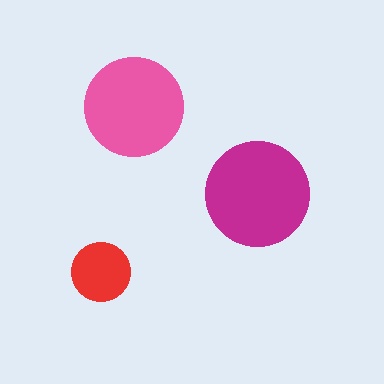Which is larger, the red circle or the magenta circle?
The magenta one.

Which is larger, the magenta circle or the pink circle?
The magenta one.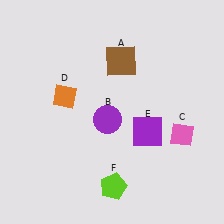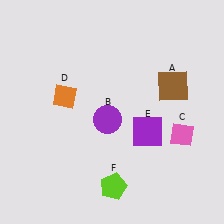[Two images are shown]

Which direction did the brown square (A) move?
The brown square (A) moved right.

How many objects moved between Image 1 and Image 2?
1 object moved between the two images.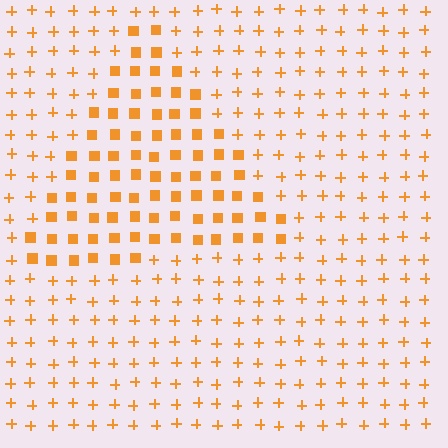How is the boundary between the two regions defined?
The boundary is defined by a change in element shape: squares inside vs. plus signs outside. All elements share the same color and spacing.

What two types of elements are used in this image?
The image uses squares inside the triangle region and plus signs outside it.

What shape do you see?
I see a triangle.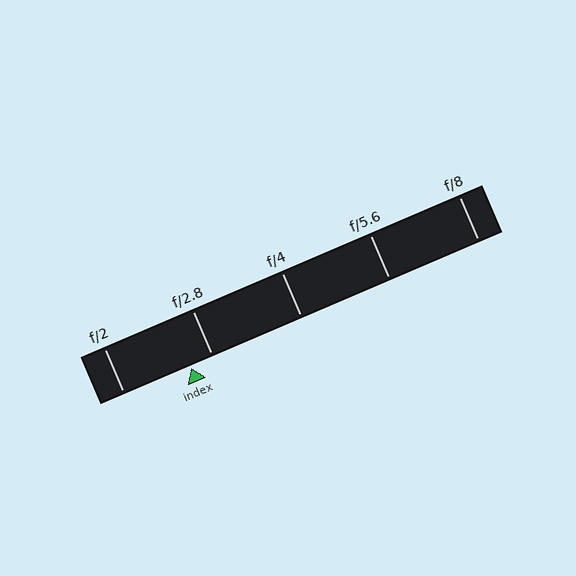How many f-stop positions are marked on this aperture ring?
There are 5 f-stop positions marked.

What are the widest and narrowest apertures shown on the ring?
The widest aperture shown is f/2 and the narrowest is f/8.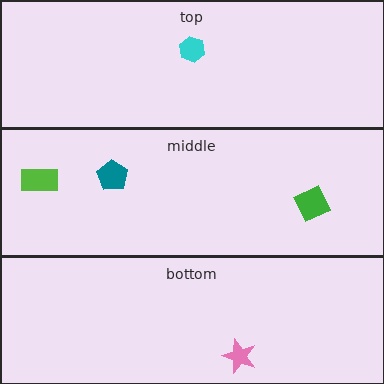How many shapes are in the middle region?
3.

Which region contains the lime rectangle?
The middle region.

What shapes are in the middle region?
The green diamond, the lime rectangle, the teal pentagon.